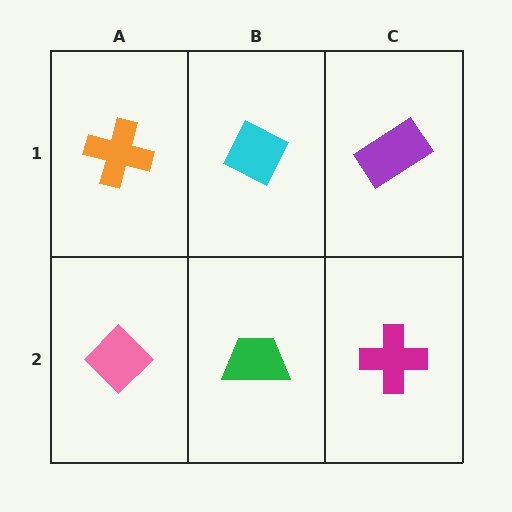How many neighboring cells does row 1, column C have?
2.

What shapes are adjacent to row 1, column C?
A magenta cross (row 2, column C), a cyan diamond (row 1, column B).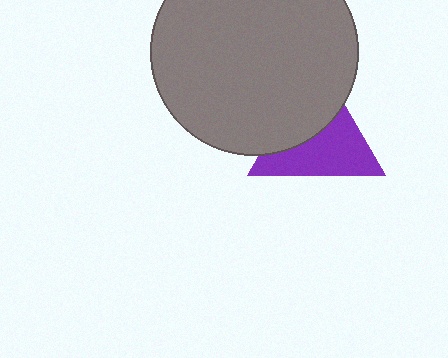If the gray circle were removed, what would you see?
You would see the complete purple triangle.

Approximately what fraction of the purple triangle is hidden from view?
Roughly 44% of the purple triangle is hidden behind the gray circle.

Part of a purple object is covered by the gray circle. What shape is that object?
It is a triangle.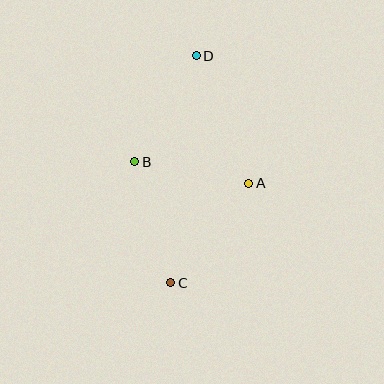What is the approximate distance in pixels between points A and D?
The distance between A and D is approximately 138 pixels.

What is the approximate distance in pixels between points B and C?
The distance between B and C is approximately 126 pixels.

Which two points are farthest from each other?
Points C and D are farthest from each other.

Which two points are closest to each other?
Points A and B are closest to each other.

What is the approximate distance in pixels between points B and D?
The distance between B and D is approximately 122 pixels.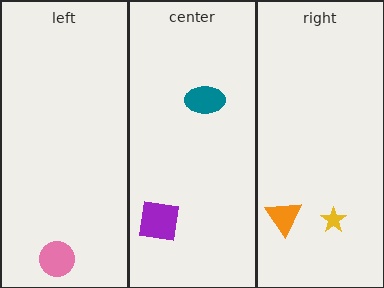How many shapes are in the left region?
1.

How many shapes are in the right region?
2.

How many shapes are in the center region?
2.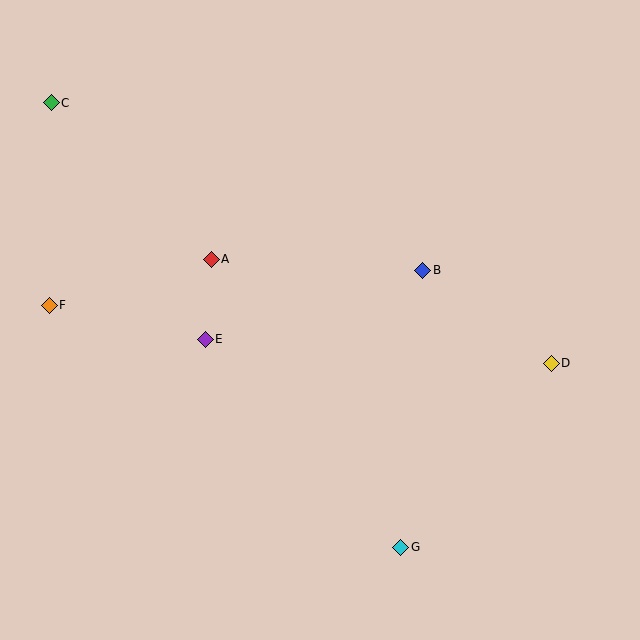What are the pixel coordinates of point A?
Point A is at (211, 259).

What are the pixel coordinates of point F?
Point F is at (49, 305).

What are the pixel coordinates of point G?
Point G is at (401, 547).